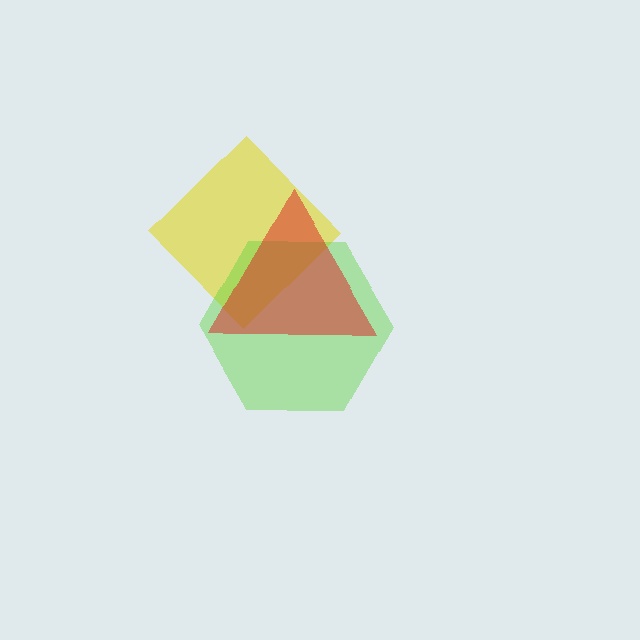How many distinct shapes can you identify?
There are 3 distinct shapes: a yellow diamond, a lime hexagon, a red triangle.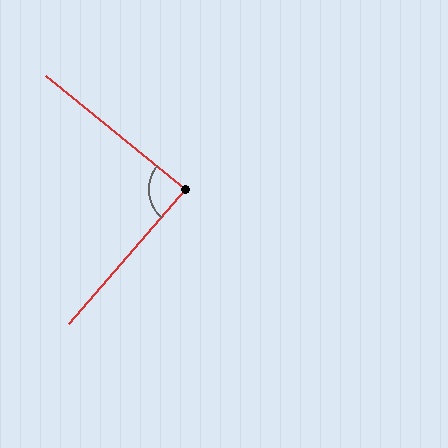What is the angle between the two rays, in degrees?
Approximately 88 degrees.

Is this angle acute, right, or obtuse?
It is approximately a right angle.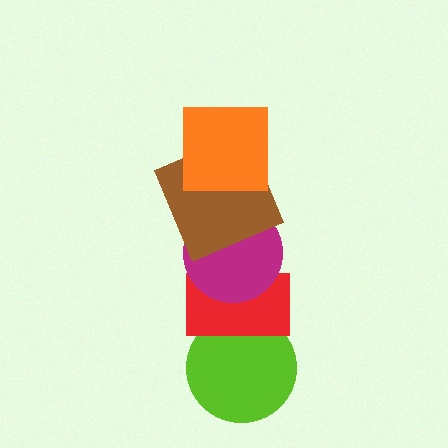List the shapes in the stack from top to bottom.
From top to bottom: the orange square, the brown square, the magenta circle, the red rectangle, the lime circle.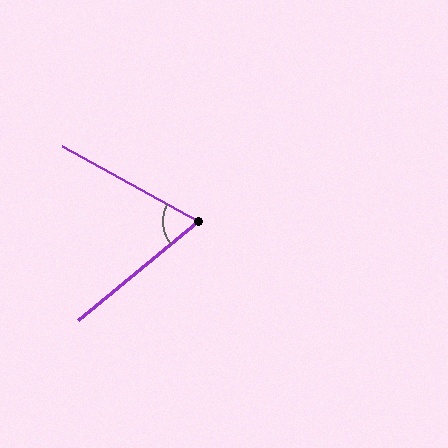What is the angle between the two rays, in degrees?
Approximately 68 degrees.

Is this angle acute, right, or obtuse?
It is acute.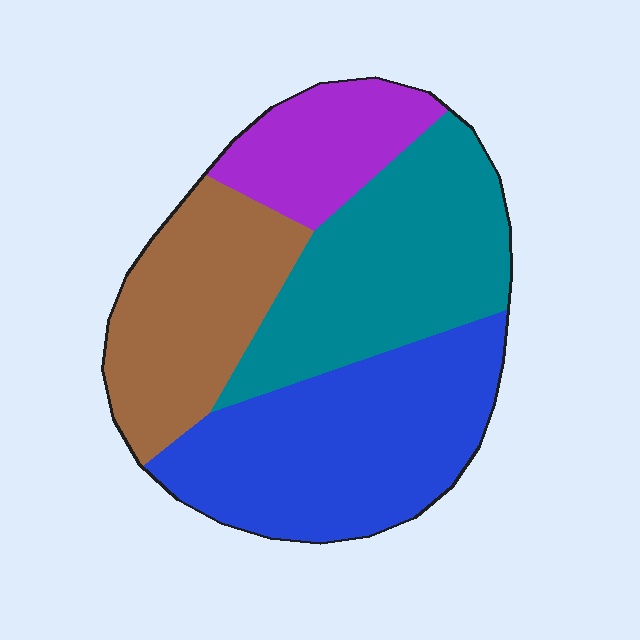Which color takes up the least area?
Purple, at roughly 15%.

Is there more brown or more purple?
Brown.